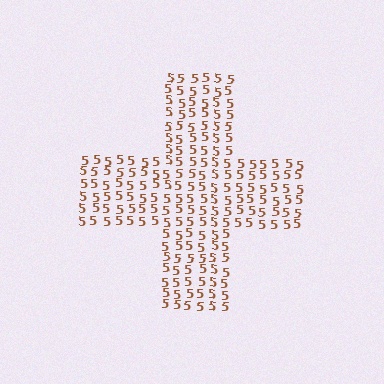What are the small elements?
The small elements are digit 5's.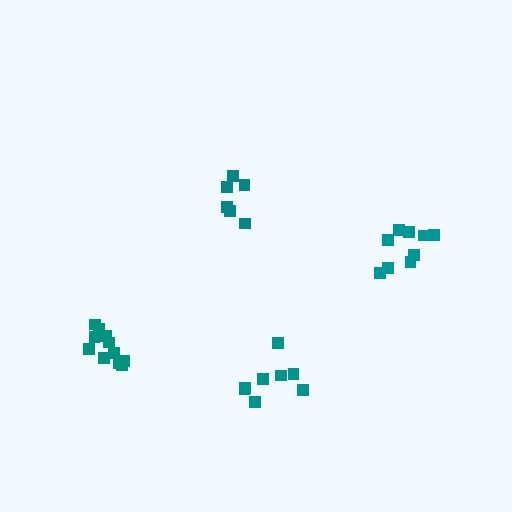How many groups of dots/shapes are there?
There are 4 groups.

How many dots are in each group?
Group 1: 6 dots, Group 2: 11 dots, Group 3: 8 dots, Group 4: 9 dots (34 total).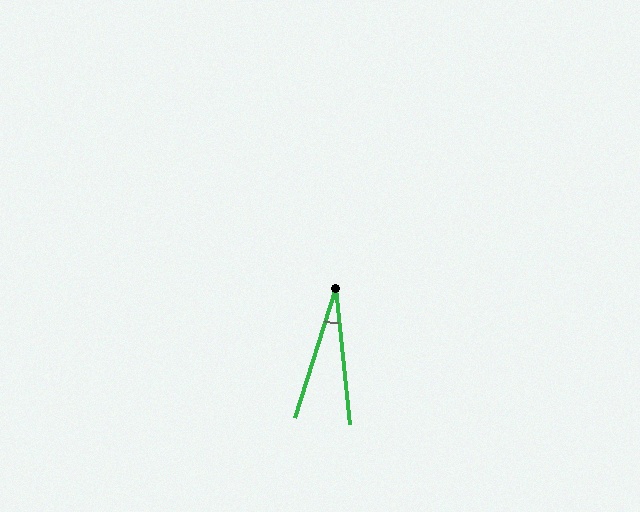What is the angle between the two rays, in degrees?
Approximately 24 degrees.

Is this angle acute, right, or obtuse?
It is acute.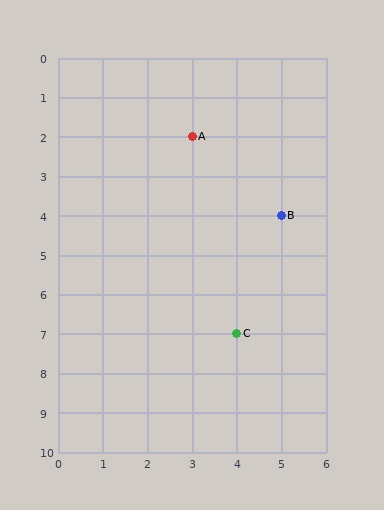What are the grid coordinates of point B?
Point B is at grid coordinates (5, 4).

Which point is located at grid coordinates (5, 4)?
Point B is at (5, 4).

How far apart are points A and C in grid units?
Points A and C are 1 column and 5 rows apart (about 5.1 grid units diagonally).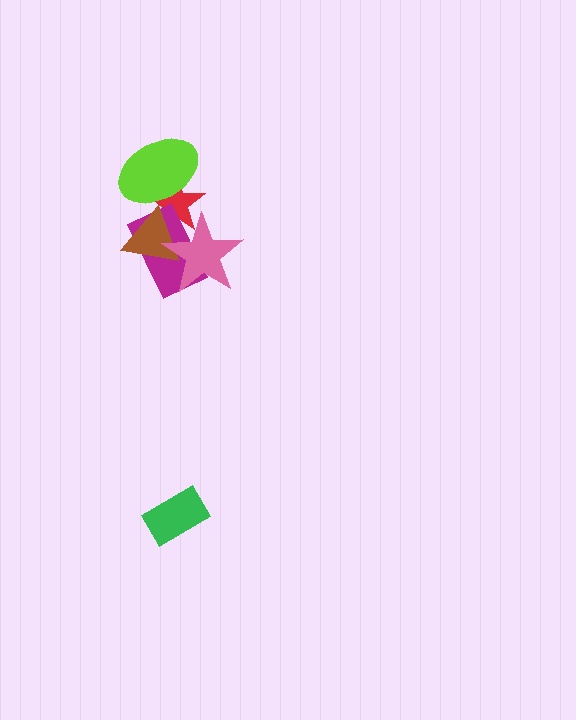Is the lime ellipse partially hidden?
No, no other shape covers it.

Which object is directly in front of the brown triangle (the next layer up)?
The lime ellipse is directly in front of the brown triangle.